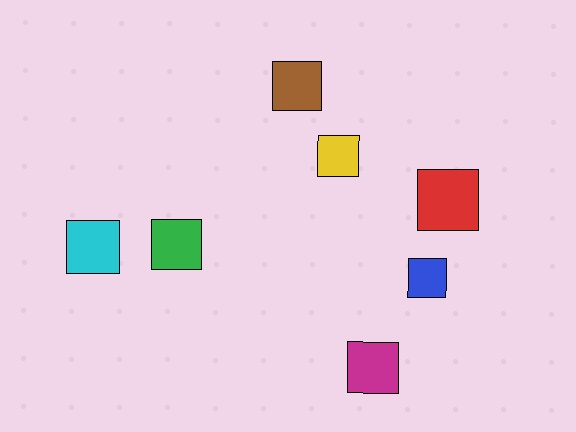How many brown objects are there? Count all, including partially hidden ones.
There is 1 brown object.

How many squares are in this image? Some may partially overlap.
There are 7 squares.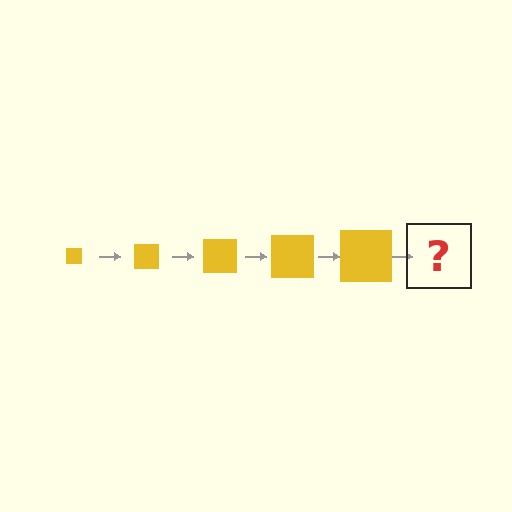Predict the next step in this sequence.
The next step is a yellow square, larger than the previous one.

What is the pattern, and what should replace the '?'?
The pattern is that the square gets progressively larger each step. The '?' should be a yellow square, larger than the previous one.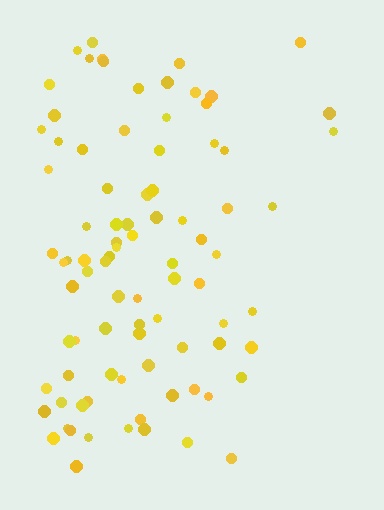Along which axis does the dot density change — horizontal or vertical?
Horizontal.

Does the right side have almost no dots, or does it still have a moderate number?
Still a moderate number, just noticeably fewer than the left.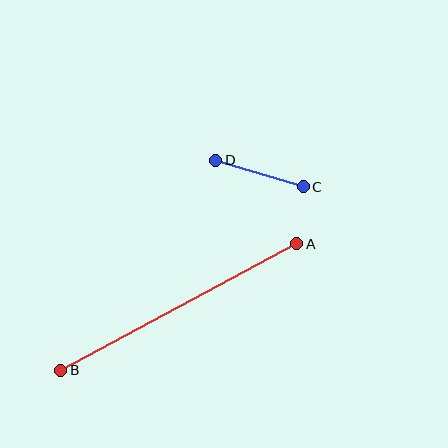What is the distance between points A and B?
The distance is approximately 268 pixels.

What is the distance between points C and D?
The distance is approximately 91 pixels.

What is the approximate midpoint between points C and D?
The midpoint is at approximately (260, 173) pixels.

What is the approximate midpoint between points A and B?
The midpoint is at approximately (179, 307) pixels.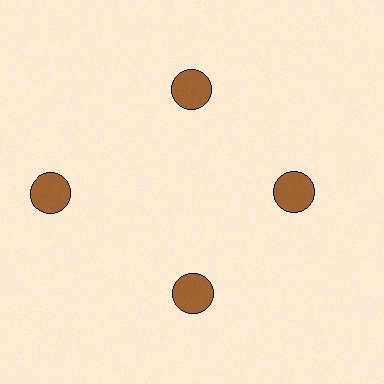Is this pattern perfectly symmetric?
No. The 4 brown circles are arranged in a ring, but one element near the 9 o'clock position is pushed outward from the center, breaking the 4-fold rotational symmetry.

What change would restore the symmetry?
The symmetry would be restored by moving it inward, back onto the ring so that all 4 circles sit at equal angles and equal distance from the center.